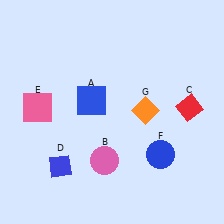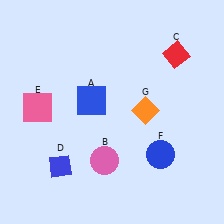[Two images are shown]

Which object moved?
The red diamond (C) moved up.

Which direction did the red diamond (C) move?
The red diamond (C) moved up.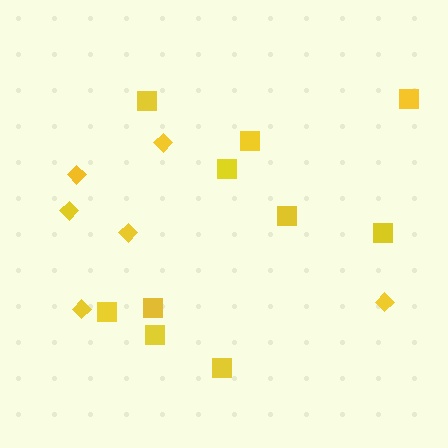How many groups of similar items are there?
There are 2 groups: one group of diamonds (6) and one group of squares (10).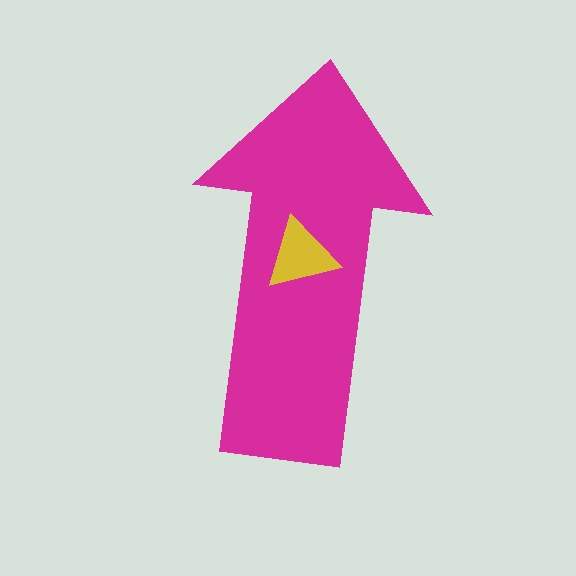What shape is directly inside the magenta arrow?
The yellow triangle.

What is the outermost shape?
The magenta arrow.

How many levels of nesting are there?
2.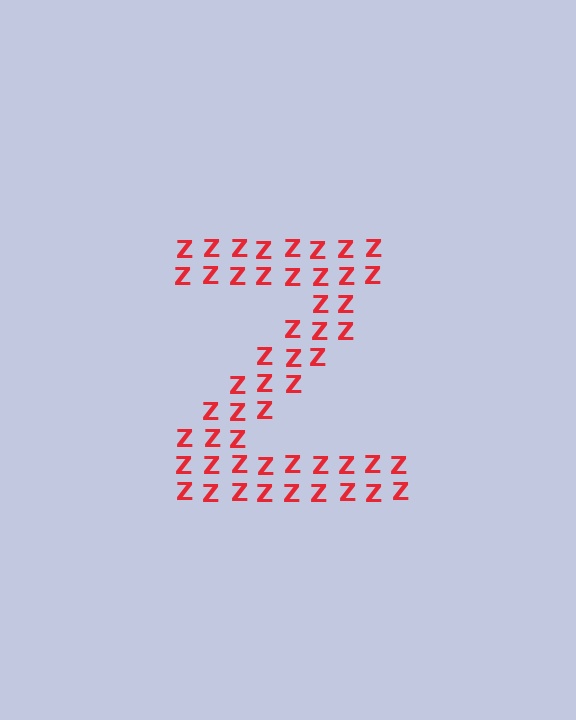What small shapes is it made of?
It is made of small letter Z's.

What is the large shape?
The large shape is the letter Z.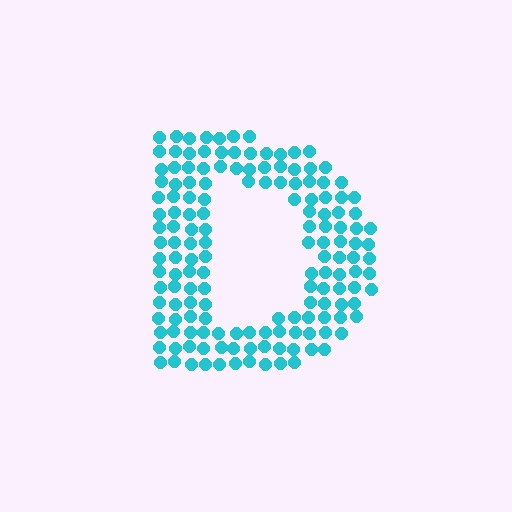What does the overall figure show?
The overall figure shows the letter D.